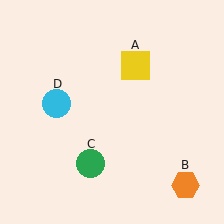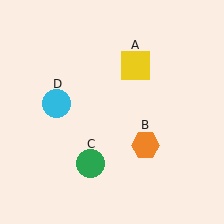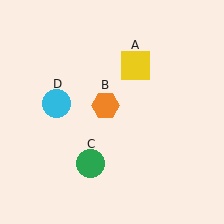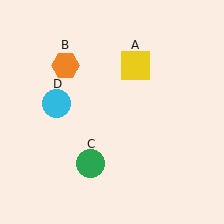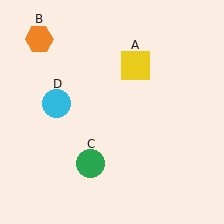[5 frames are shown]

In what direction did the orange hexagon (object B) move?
The orange hexagon (object B) moved up and to the left.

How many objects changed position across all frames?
1 object changed position: orange hexagon (object B).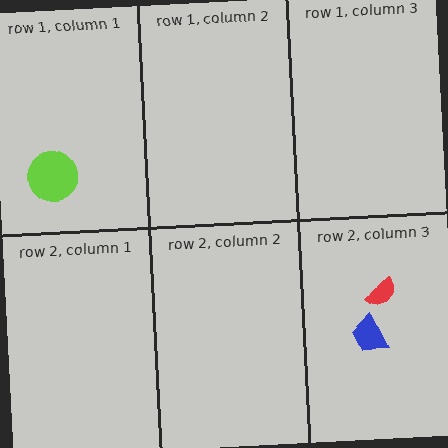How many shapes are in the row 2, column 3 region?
2.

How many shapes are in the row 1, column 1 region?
1.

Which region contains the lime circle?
The row 1, column 1 region.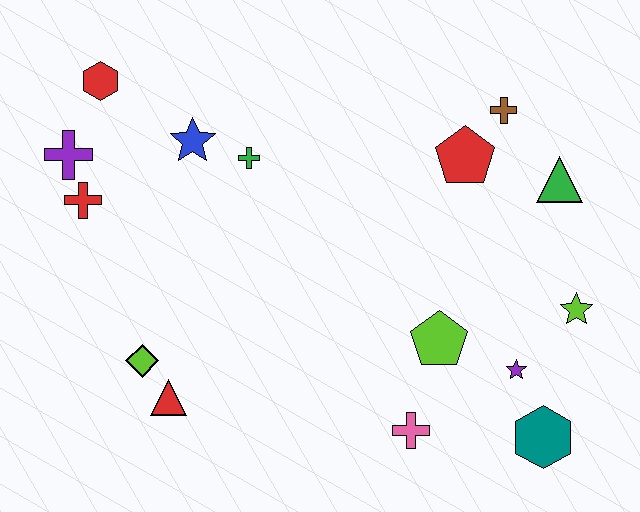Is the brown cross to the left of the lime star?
Yes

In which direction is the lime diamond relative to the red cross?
The lime diamond is below the red cross.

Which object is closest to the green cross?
The blue star is closest to the green cross.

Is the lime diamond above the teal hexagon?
Yes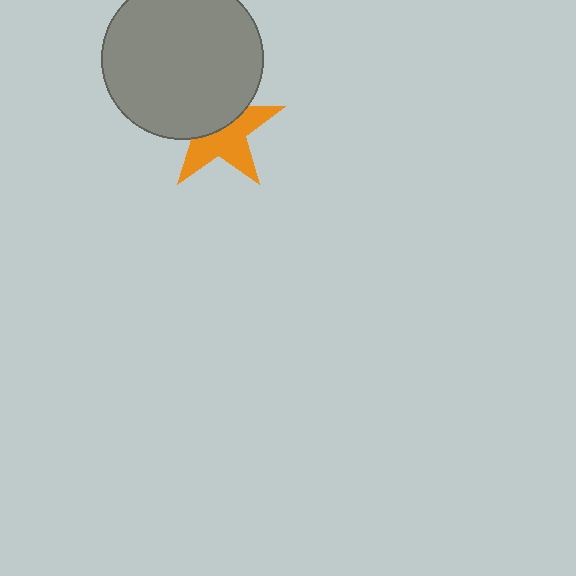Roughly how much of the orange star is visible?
About half of it is visible (roughly 53%).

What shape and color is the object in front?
The object in front is a gray circle.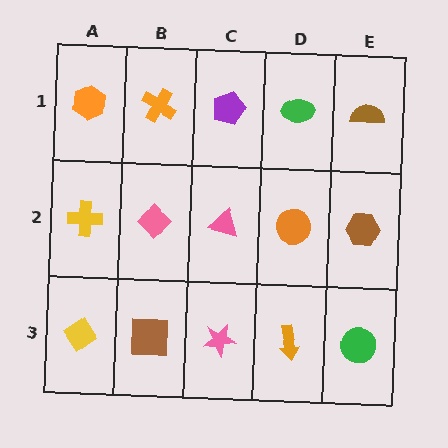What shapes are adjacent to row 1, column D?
An orange circle (row 2, column D), a purple pentagon (row 1, column C), a brown semicircle (row 1, column E).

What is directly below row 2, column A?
A yellow diamond.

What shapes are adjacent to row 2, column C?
A purple pentagon (row 1, column C), a pink star (row 3, column C), a pink diamond (row 2, column B), an orange circle (row 2, column D).